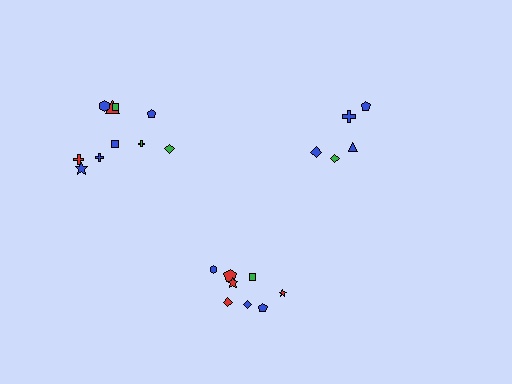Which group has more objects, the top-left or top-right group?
The top-left group.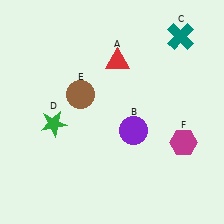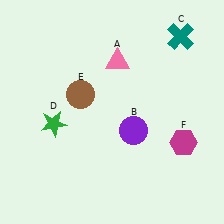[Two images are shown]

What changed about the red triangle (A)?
In Image 1, A is red. In Image 2, it changed to pink.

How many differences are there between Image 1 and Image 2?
There is 1 difference between the two images.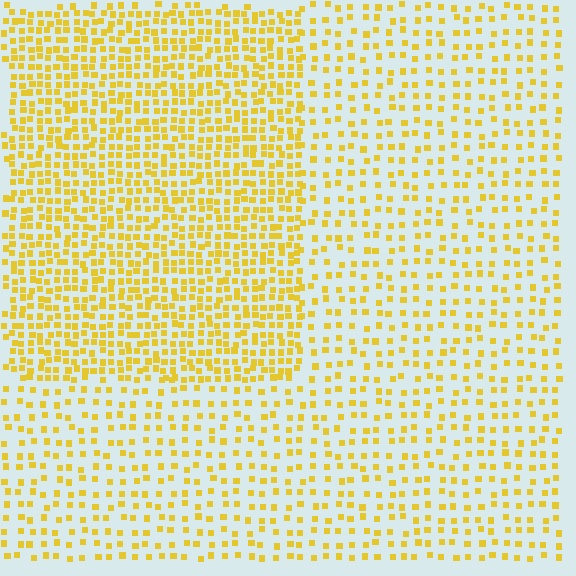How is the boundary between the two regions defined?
The boundary is defined by a change in element density (approximately 2.1x ratio). All elements are the same color, size, and shape.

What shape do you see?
I see a rectangle.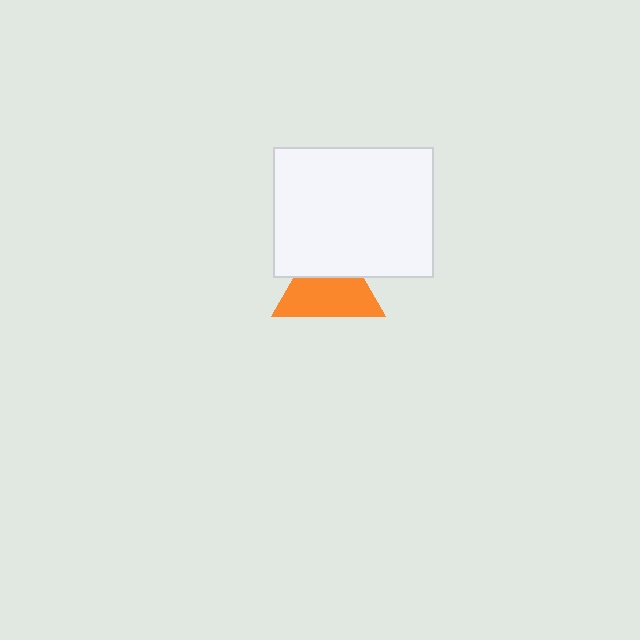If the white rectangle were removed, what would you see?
You would see the complete orange triangle.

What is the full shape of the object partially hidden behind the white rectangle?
The partially hidden object is an orange triangle.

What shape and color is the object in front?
The object in front is a white rectangle.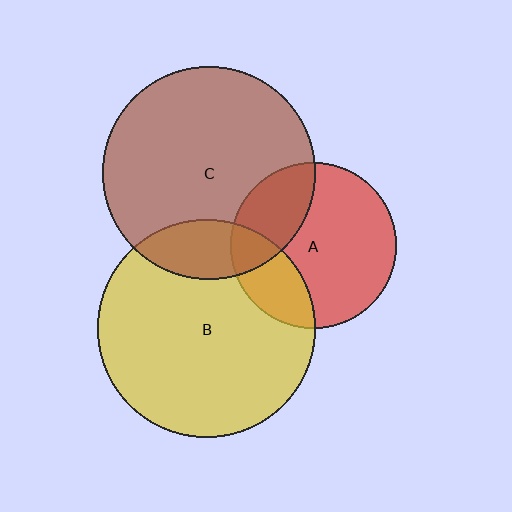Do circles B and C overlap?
Yes.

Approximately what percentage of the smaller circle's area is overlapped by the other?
Approximately 15%.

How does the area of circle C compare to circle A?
Approximately 1.6 times.